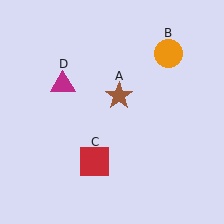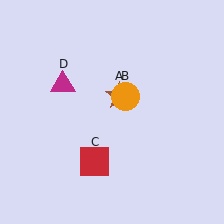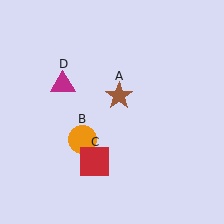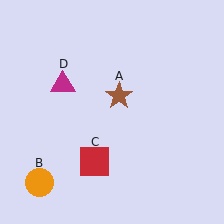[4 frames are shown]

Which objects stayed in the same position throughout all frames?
Brown star (object A) and red square (object C) and magenta triangle (object D) remained stationary.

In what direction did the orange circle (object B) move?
The orange circle (object B) moved down and to the left.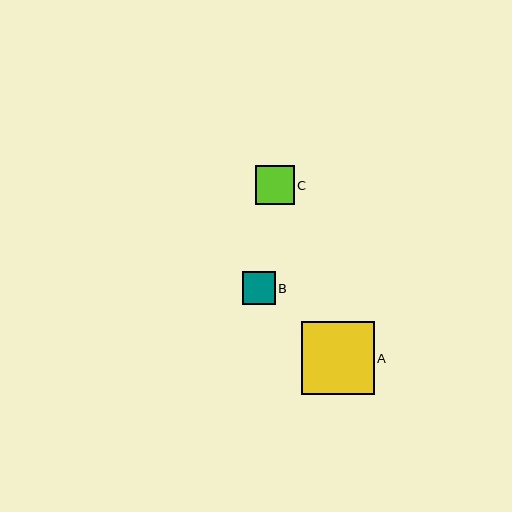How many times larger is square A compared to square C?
Square A is approximately 1.9 times the size of square C.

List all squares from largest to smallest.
From largest to smallest: A, C, B.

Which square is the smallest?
Square B is the smallest with a size of approximately 33 pixels.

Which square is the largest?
Square A is the largest with a size of approximately 73 pixels.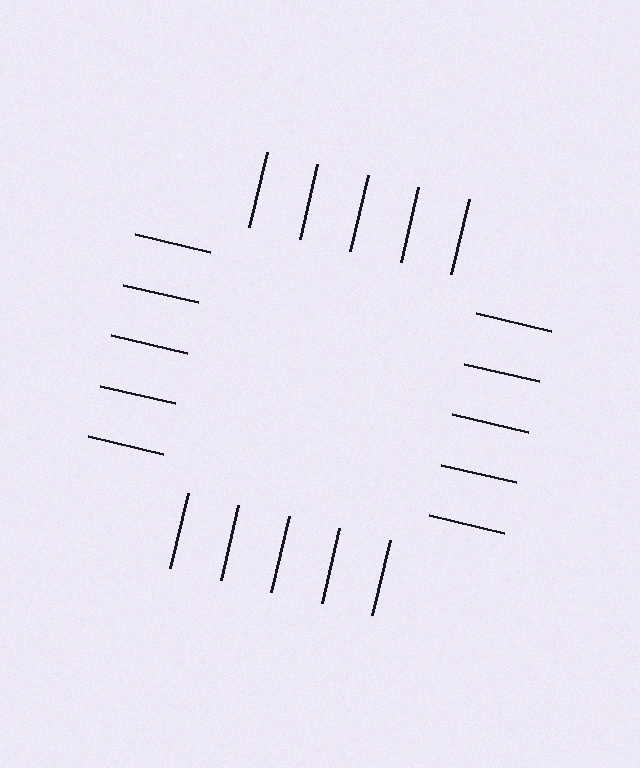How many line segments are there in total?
20 — 5 along each of the 4 edges.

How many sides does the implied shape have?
4 sides — the line-ends trace a square.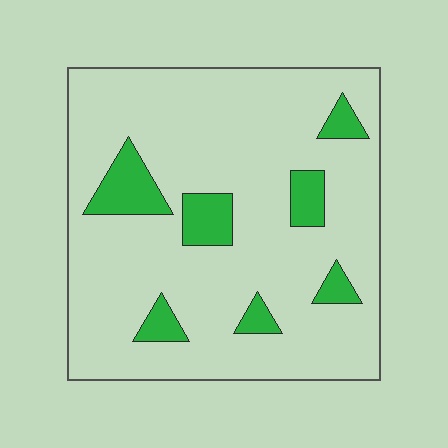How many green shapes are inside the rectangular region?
7.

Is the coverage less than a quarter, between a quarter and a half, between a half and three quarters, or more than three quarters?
Less than a quarter.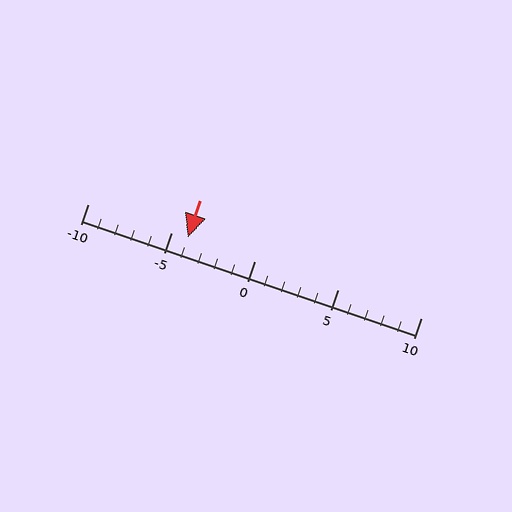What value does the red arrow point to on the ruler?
The red arrow points to approximately -4.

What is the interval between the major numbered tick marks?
The major tick marks are spaced 5 units apart.